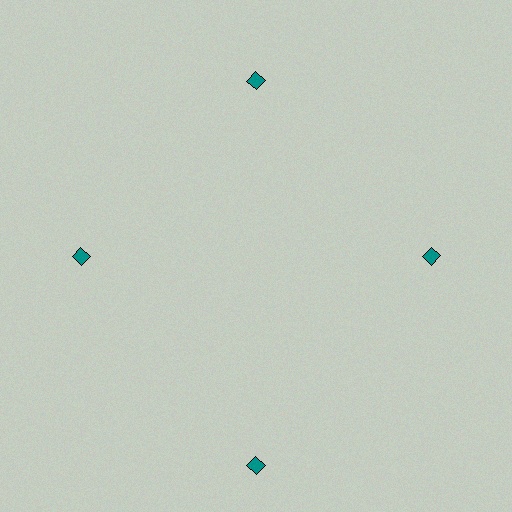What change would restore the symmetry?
The symmetry would be restored by moving it inward, back onto the ring so that all 4 diamonds sit at equal angles and equal distance from the center.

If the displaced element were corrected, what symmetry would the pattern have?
It would have 4-fold rotational symmetry — the pattern would map onto itself every 90 degrees.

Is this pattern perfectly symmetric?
No. The 4 teal diamonds are arranged in a ring, but one element near the 6 o'clock position is pushed outward from the center, breaking the 4-fold rotational symmetry.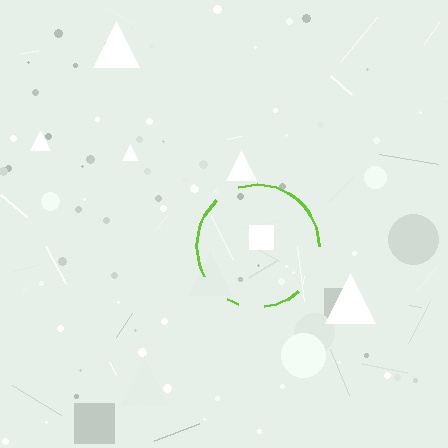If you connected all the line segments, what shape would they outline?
They would outline a circle.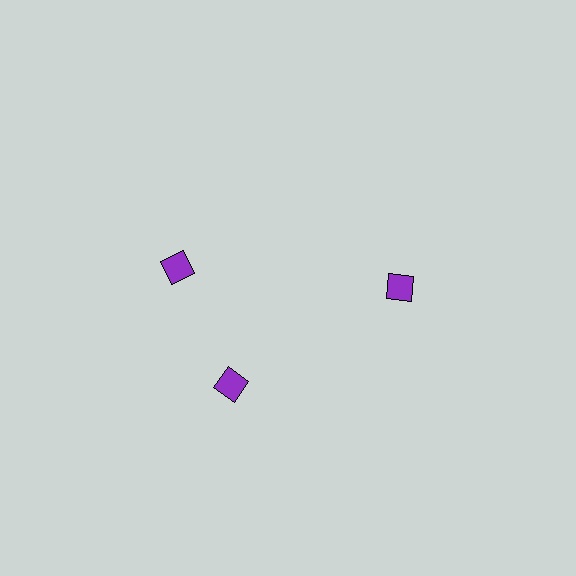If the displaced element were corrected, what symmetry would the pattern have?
It would have 3-fold rotational symmetry — the pattern would map onto itself every 120 degrees.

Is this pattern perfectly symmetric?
No. The 3 purple diamonds are arranged in a ring, but one element near the 11 o'clock position is rotated out of alignment along the ring, breaking the 3-fold rotational symmetry.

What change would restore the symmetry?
The symmetry would be restored by rotating it back into even spacing with its neighbors so that all 3 diamonds sit at equal angles and equal distance from the center.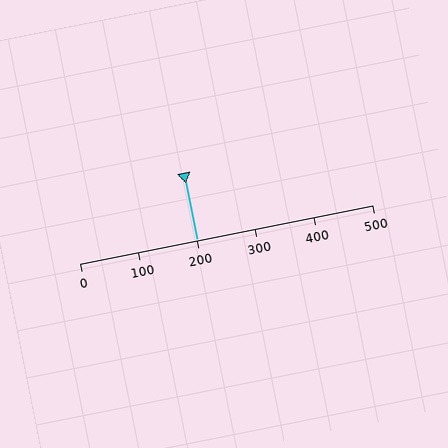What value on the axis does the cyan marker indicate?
The marker indicates approximately 200.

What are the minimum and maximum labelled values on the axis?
The axis runs from 0 to 500.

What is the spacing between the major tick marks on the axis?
The major ticks are spaced 100 apart.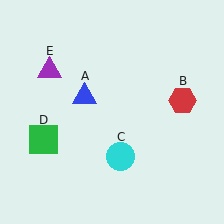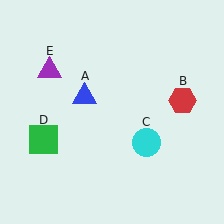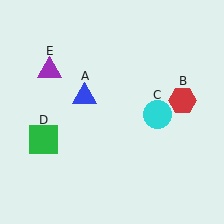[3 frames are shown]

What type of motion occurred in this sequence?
The cyan circle (object C) rotated counterclockwise around the center of the scene.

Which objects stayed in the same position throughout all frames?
Blue triangle (object A) and red hexagon (object B) and green square (object D) and purple triangle (object E) remained stationary.